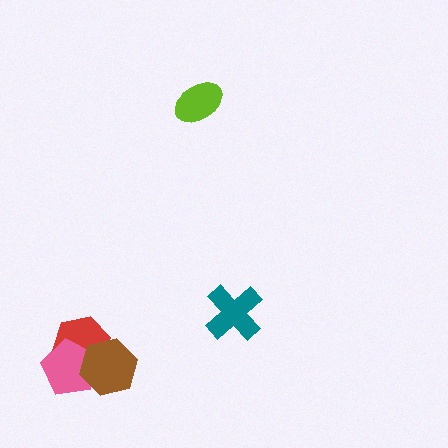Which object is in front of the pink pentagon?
The brown hexagon is in front of the pink pentagon.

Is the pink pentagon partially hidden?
Yes, it is partially covered by another shape.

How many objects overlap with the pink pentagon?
2 objects overlap with the pink pentagon.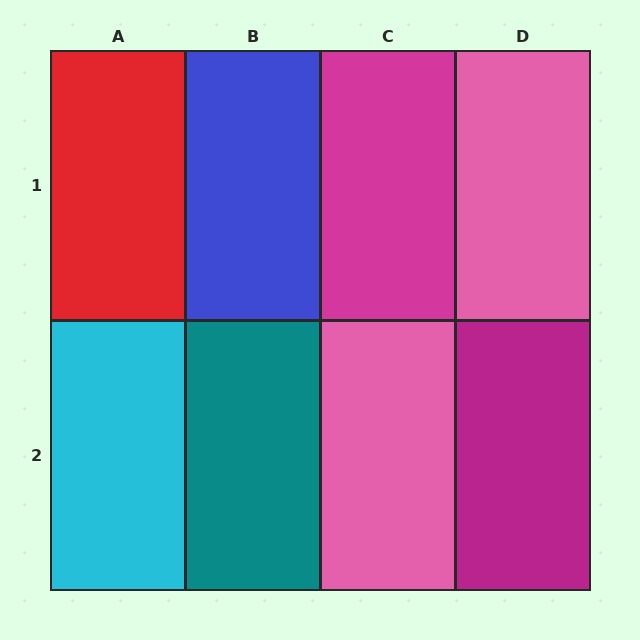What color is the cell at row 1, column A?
Red.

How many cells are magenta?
2 cells are magenta.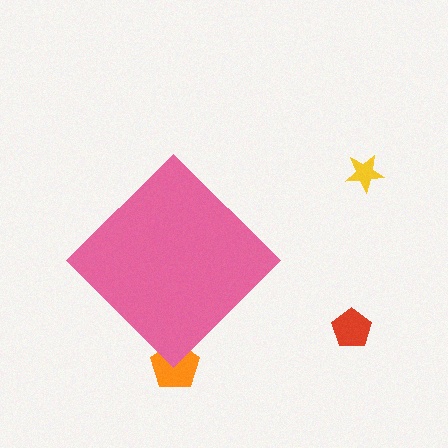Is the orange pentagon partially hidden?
Yes, the orange pentagon is partially hidden behind the pink diamond.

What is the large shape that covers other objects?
A pink diamond.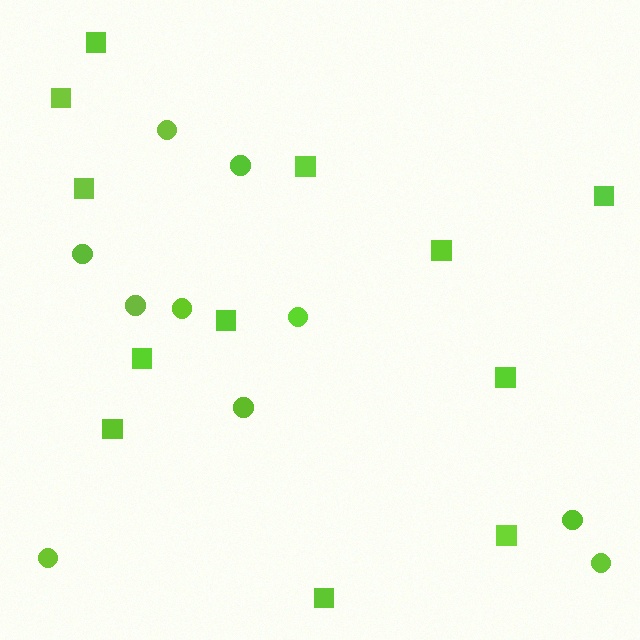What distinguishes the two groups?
There are 2 groups: one group of circles (10) and one group of squares (12).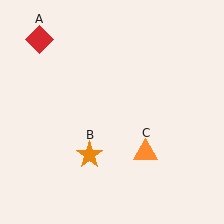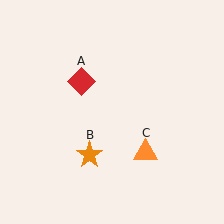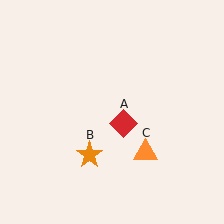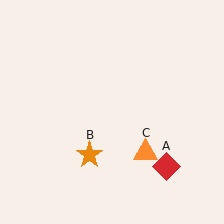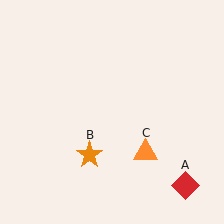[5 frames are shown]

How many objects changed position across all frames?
1 object changed position: red diamond (object A).